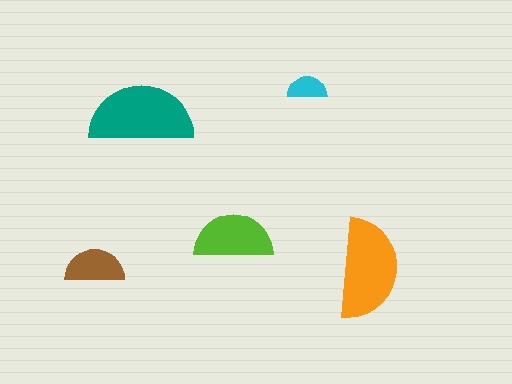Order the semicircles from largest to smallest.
the teal one, the orange one, the lime one, the brown one, the cyan one.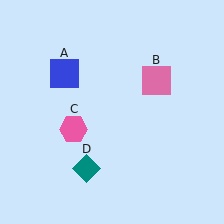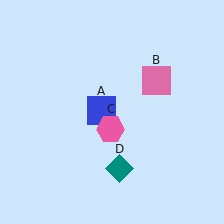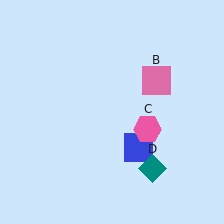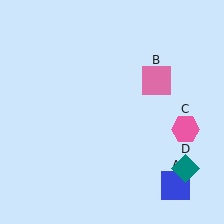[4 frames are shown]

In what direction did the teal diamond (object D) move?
The teal diamond (object D) moved right.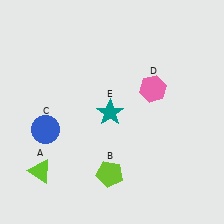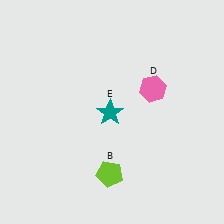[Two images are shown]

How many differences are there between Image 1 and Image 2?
There are 2 differences between the two images.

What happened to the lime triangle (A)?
The lime triangle (A) was removed in Image 2. It was in the bottom-left area of Image 1.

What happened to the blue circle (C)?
The blue circle (C) was removed in Image 2. It was in the bottom-left area of Image 1.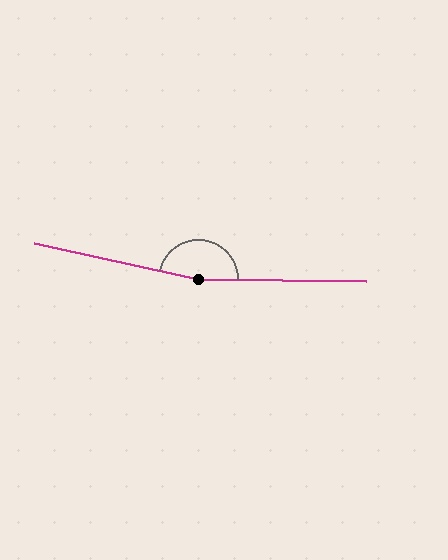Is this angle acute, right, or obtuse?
It is obtuse.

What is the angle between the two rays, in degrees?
Approximately 168 degrees.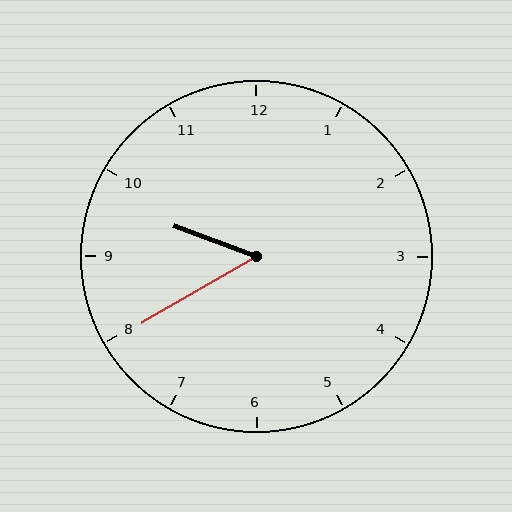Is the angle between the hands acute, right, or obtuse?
It is acute.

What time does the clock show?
9:40.